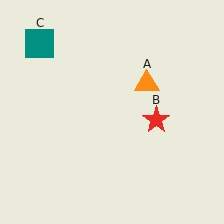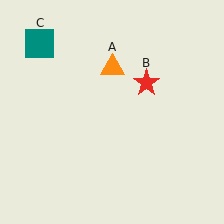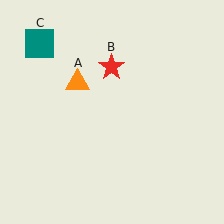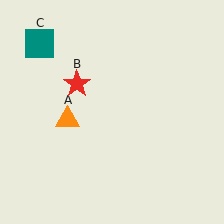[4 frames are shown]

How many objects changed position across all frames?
2 objects changed position: orange triangle (object A), red star (object B).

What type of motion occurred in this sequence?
The orange triangle (object A), red star (object B) rotated counterclockwise around the center of the scene.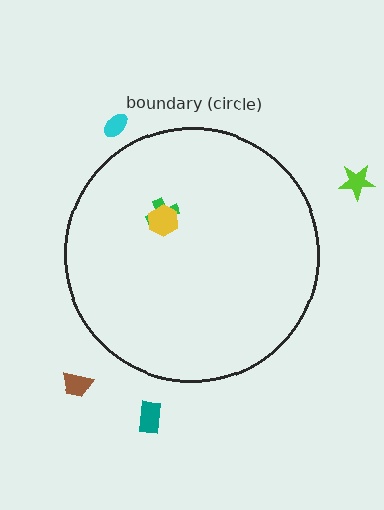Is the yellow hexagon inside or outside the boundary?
Inside.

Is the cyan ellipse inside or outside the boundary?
Outside.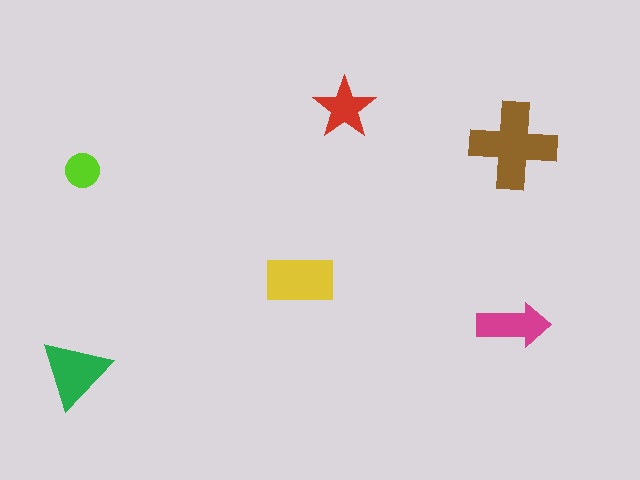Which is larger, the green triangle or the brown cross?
The brown cross.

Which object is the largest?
The brown cross.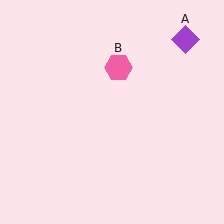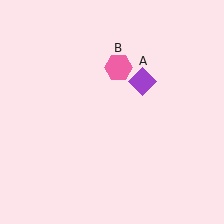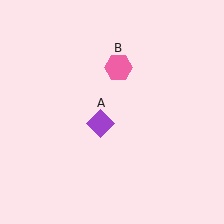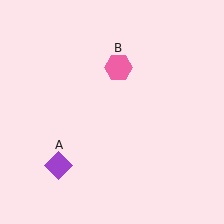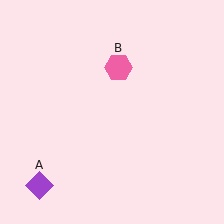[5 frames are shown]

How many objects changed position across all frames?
1 object changed position: purple diamond (object A).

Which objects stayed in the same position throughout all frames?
Pink hexagon (object B) remained stationary.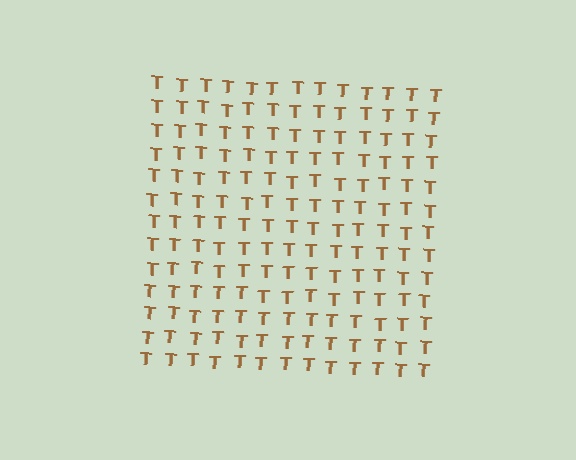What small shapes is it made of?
It is made of small letter T's.